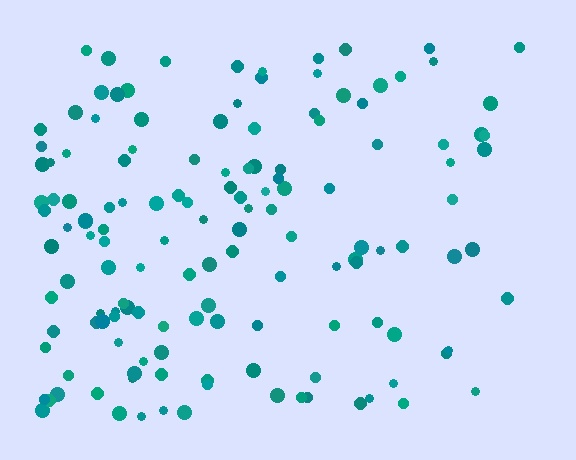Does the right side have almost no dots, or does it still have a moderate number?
Still a moderate number, just noticeably fewer than the left.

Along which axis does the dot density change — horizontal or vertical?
Horizontal.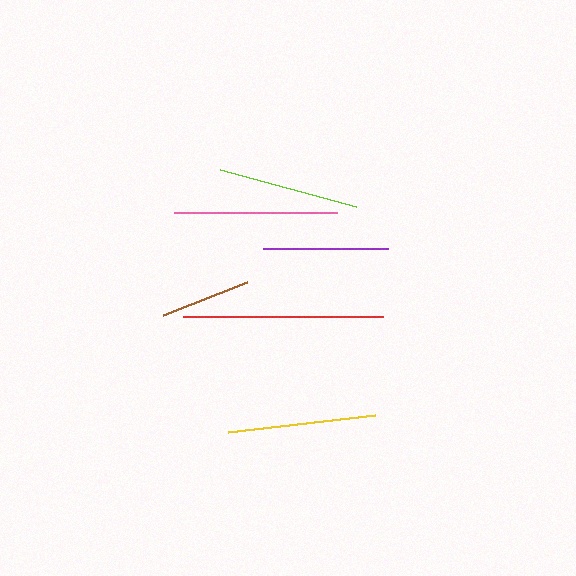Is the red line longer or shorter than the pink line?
The red line is longer than the pink line.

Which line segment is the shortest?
The brown line is the shortest at approximately 90 pixels.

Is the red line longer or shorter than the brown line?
The red line is longer than the brown line.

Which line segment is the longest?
The red line is the longest at approximately 200 pixels.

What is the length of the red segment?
The red segment is approximately 200 pixels long.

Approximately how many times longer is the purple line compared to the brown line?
The purple line is approximately 1.4 times the length of the brown line.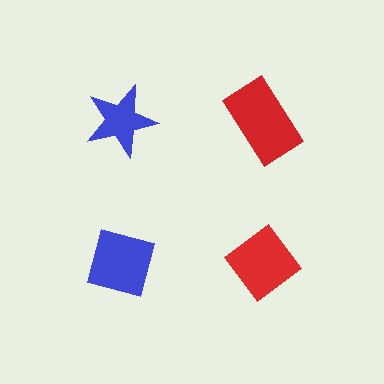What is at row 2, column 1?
A blue square.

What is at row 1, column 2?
A red rectangle.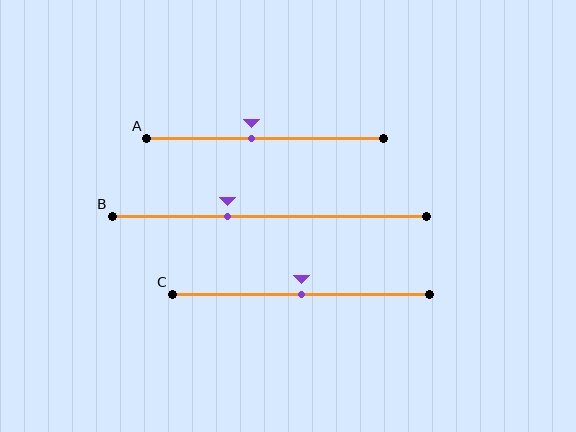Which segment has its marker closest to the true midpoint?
Segment C has its marker closest to the true midpoint.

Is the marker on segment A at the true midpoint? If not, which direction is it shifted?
No, the marker on segment A is shifted to the left by about 6% of the segment length.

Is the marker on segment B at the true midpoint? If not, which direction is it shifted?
No, the marker on segment B is shifted to the left by about 13% of the segment length.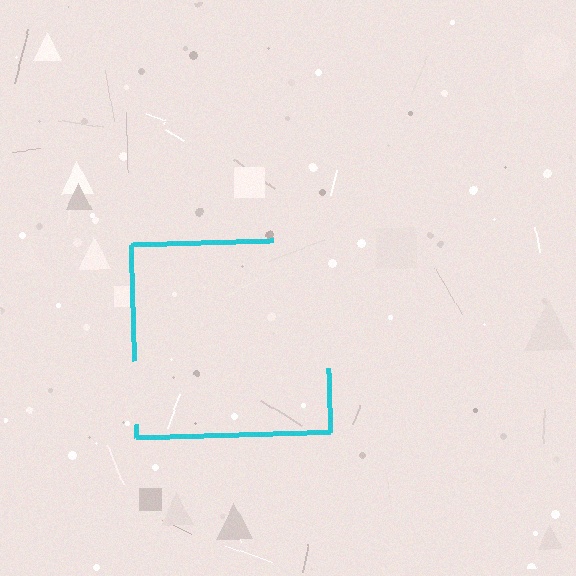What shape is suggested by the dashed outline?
The dashed outline suggests a square.